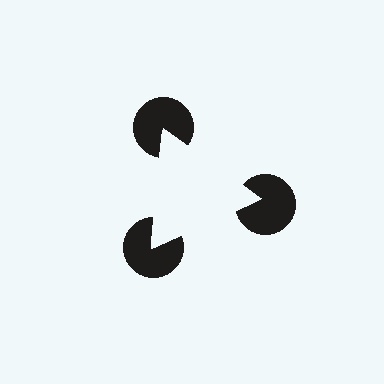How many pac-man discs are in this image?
There are 3 — one at each vertex of the illusory triangle.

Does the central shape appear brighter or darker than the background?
It typically appears slightly brighter than the background, even though no actual brightness change is drawn.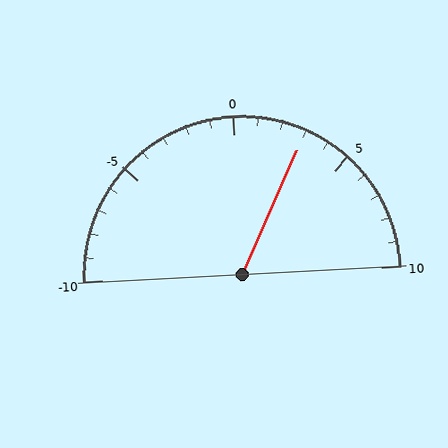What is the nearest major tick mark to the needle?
The nearest major tick mark is 5.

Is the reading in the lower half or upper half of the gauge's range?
The reading is in the upper half of the range (-10 to 10).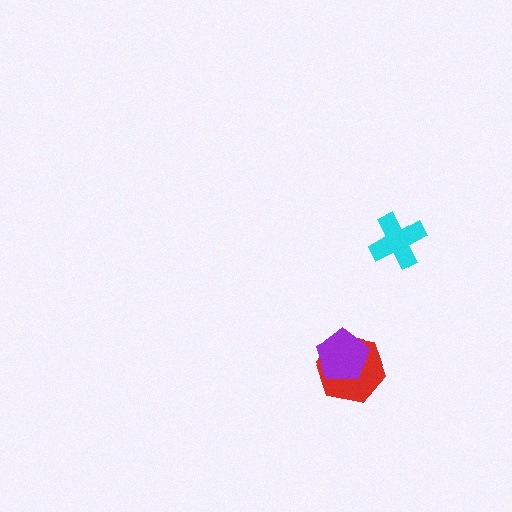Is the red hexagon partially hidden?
Yes, it is partially covered by another shape.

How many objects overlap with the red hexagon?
1 object overlaps with the red hexagon.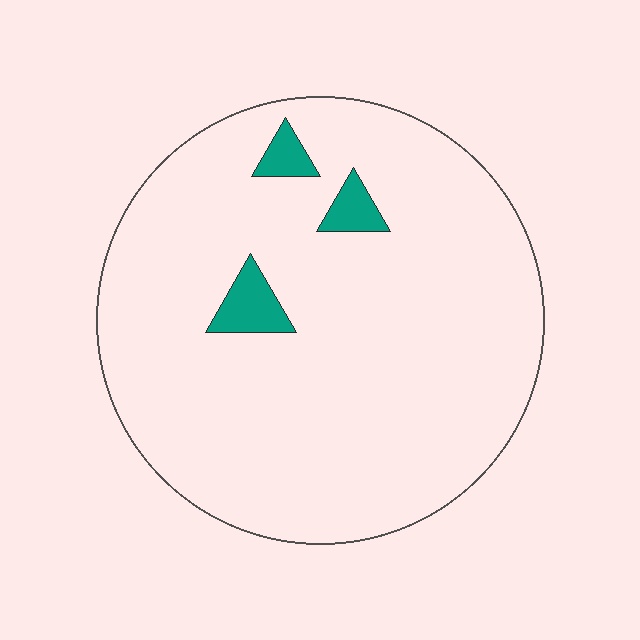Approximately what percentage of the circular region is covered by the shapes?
Approximately 5%.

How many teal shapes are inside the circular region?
3.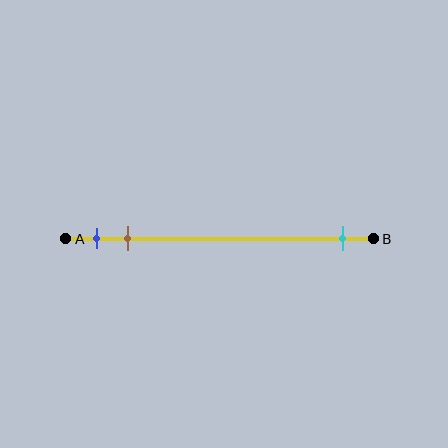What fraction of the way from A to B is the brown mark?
The brown mark is approximately 20% (0.2) of the way from A to B.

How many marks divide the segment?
There are 3 marks dividing the segment.